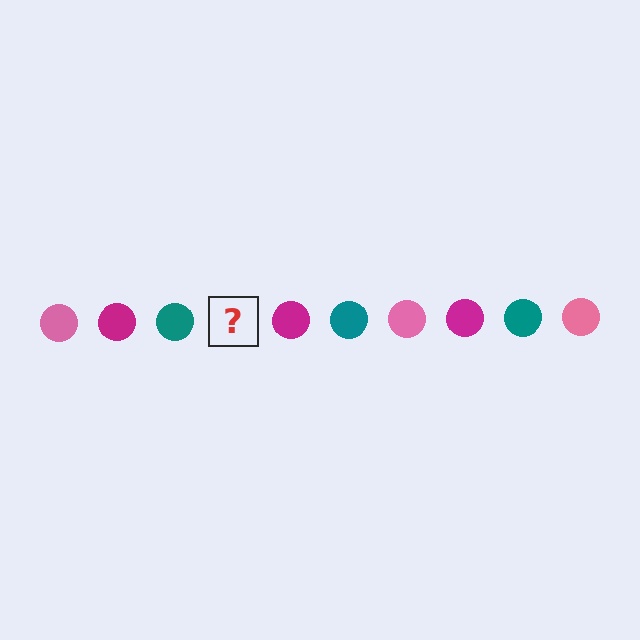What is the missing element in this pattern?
The missing element is a pink circle.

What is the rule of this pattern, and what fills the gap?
The rule is that the pattern cycles through pink, magenta, teal circles. The gap should be filled with a pink circle.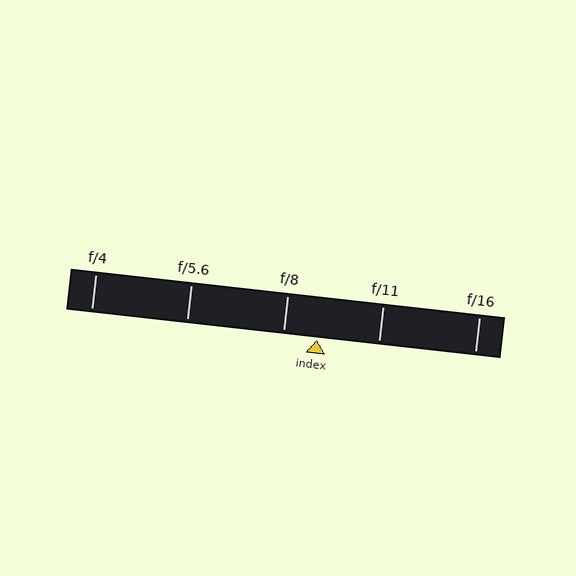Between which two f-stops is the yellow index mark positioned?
The index mark is between f/8 and f/11.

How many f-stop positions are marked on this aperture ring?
There are 5 f-stop positions marked.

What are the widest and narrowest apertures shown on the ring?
The widest aperture shown is f/4 and the narrowest is f/16.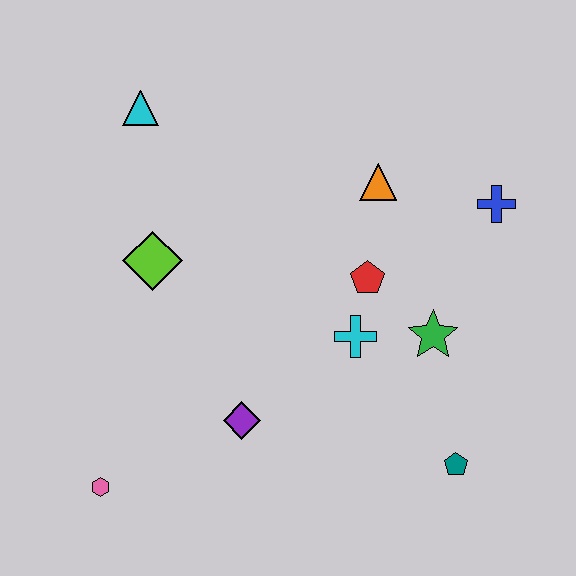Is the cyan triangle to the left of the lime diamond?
Yes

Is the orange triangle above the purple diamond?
Yes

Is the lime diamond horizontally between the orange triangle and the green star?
No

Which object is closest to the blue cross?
The orange triangle is closest to the blue cross.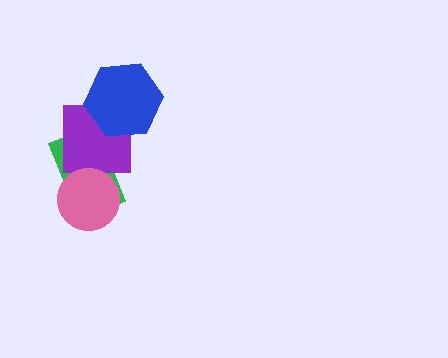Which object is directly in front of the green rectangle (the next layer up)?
The purple square is directly in front of the green rectangle.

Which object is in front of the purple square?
The blue hexagon is in front of the purple square.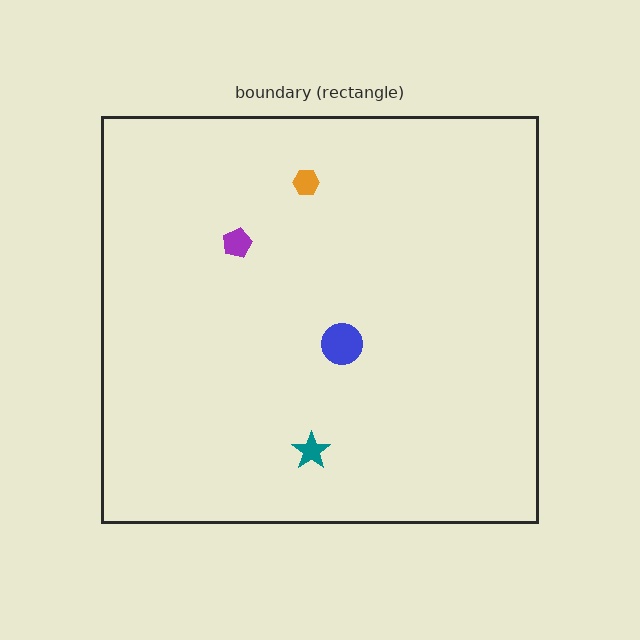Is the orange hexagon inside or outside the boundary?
Inside.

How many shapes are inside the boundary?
4 inside, 0 outside.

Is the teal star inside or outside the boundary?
Inside.